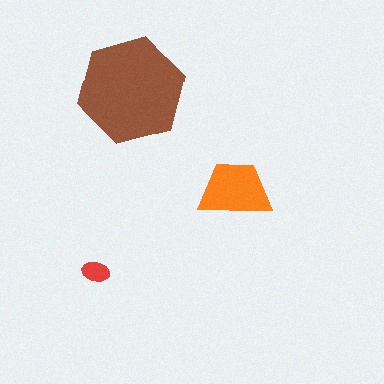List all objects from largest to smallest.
The brown hexagon, the orange trapezoid, the red ellipse.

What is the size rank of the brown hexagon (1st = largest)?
1st.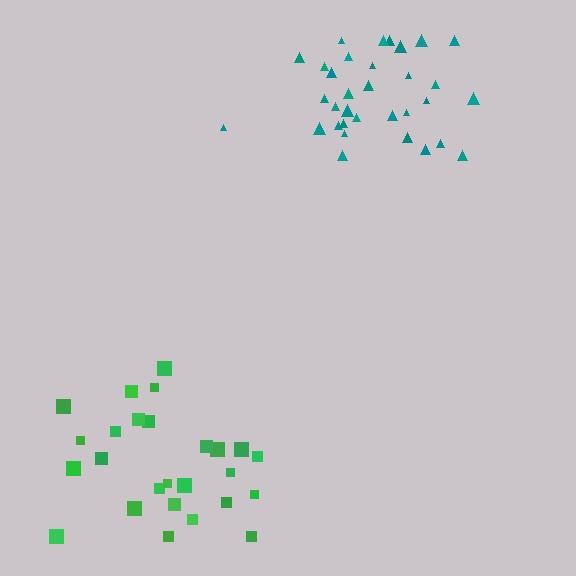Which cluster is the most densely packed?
Teal.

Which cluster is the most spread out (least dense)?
Green.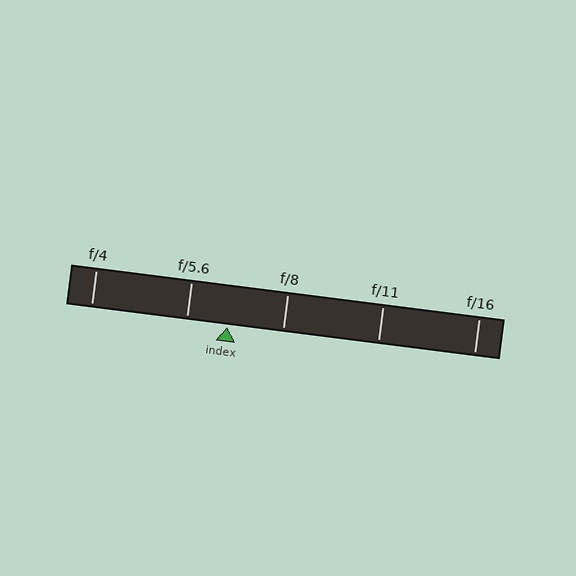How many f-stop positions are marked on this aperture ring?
There are 5 f-stop positions marked.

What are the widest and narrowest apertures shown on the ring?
The widest aperture shown is f/4 and the narrowest is f/16.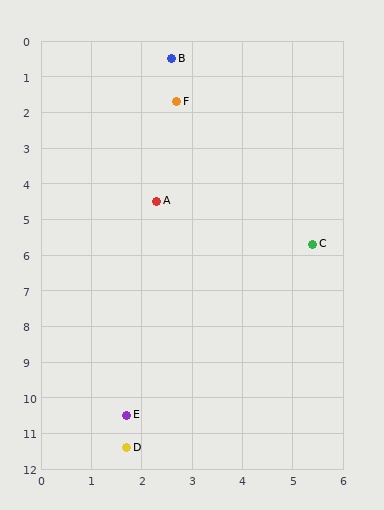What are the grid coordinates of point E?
Point E is at approximately (1.7, 10.5).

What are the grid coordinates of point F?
Point F is at approximately (2.7, 1.7).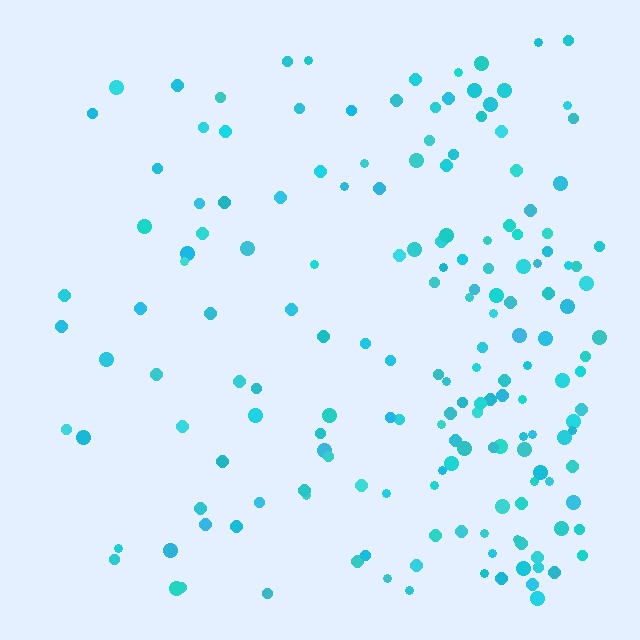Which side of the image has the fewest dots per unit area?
The left.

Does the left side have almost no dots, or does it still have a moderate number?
Still a moderate number, just noticeably fewer than the right.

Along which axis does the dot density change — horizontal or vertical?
Horizontal.